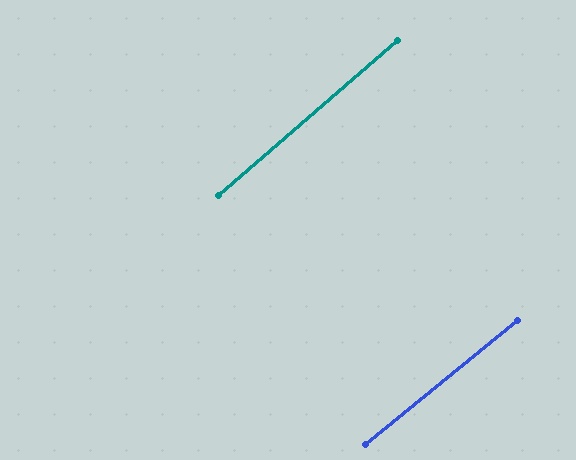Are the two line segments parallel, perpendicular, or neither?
Parallel — their directions differ by only 1.6°.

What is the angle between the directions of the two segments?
Approximately 2 degrees.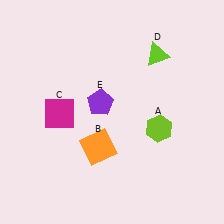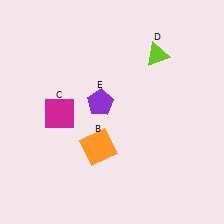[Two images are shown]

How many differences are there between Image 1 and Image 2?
There is 1 difference between the two images.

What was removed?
The lime hexagon (A) was removed in Image 2.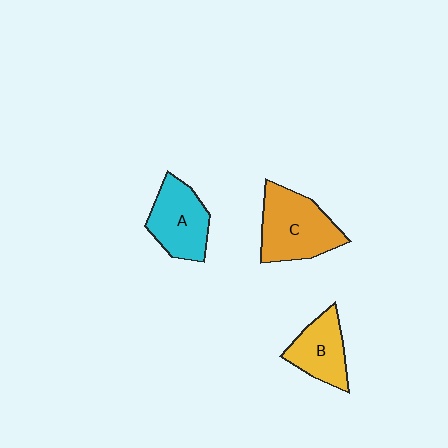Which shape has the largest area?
Shape C (orange).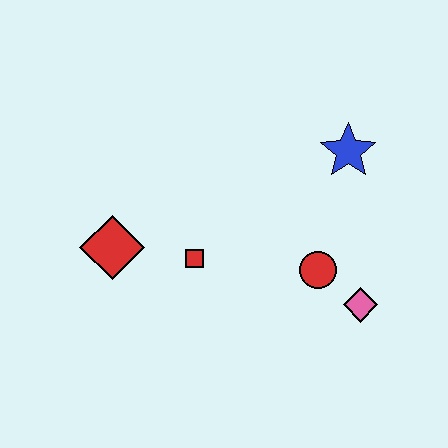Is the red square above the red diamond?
No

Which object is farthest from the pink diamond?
The red diamond is farthest from the pink diamond.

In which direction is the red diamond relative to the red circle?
The red diamond is to the left of the red circle.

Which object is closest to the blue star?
The red circle is closest to the blue star.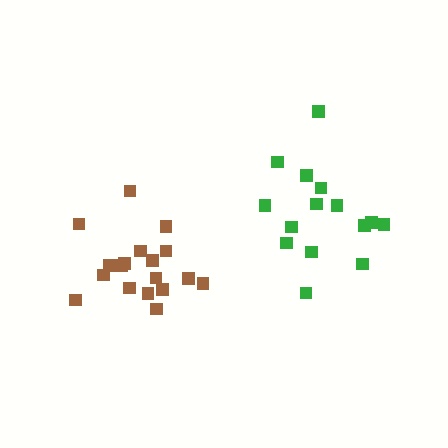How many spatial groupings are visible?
There are 2 spatial groupings.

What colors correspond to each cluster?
The clusters are colored: green, brown.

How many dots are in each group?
Group 1: 15 dots, Group 2: 18 dots (33 total).